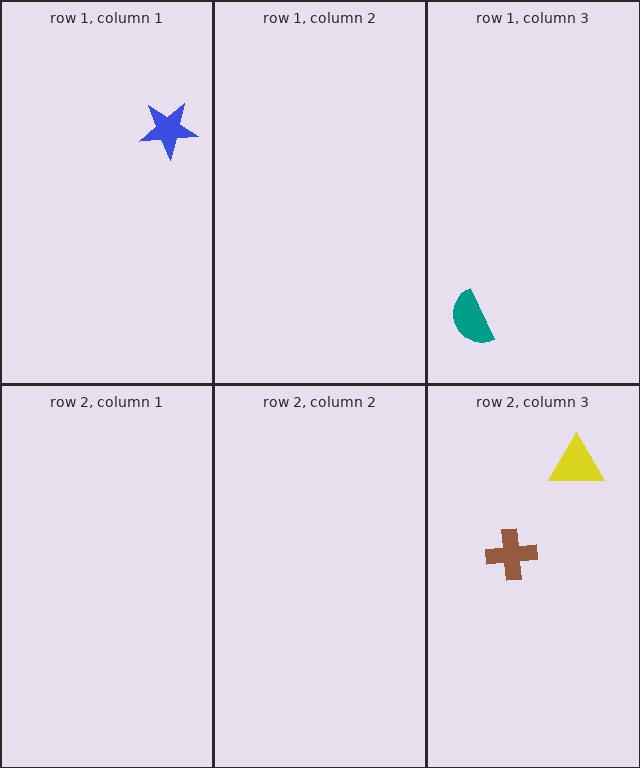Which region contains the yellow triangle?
The row 2, column 3 region.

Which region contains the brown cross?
The row 2, column 3 region.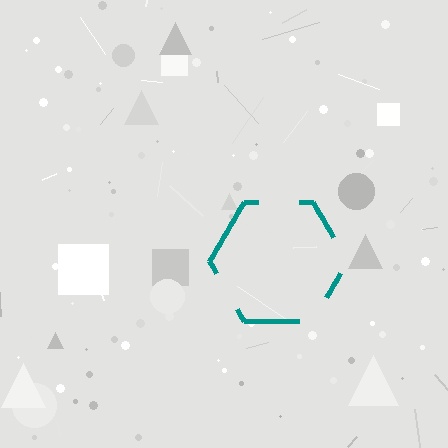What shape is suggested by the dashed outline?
The dashed outline suggests a hexagon.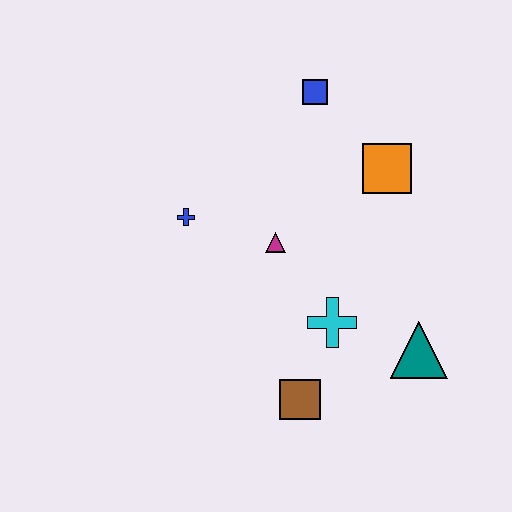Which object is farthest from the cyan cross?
The blue square is farthest from the cyan cross.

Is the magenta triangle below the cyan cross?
No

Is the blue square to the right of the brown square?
Yes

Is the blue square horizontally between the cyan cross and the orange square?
No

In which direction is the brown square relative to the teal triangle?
The brown square is to the left of the teal triangle.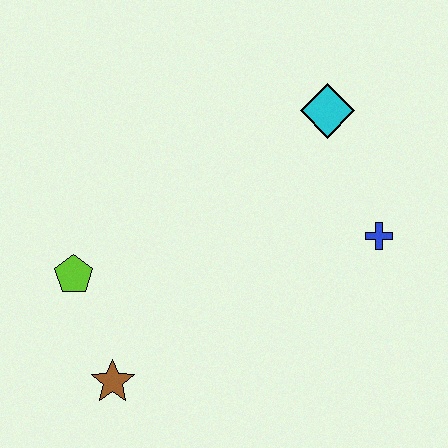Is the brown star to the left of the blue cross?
Yes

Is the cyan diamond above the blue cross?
Yes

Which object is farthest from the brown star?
The cyan diamond is farthest from the brown star.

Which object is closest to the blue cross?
The cyan diamond is closest to the blue cross.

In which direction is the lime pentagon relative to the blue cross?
The lime pentagon is to the left of the blue cross.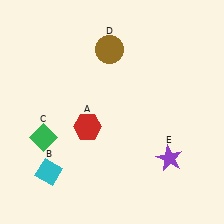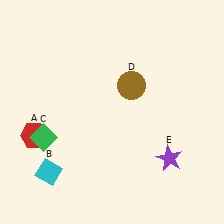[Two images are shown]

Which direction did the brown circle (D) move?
The brown circle (D) moved down.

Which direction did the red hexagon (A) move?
The red hexagon (A) moved left.